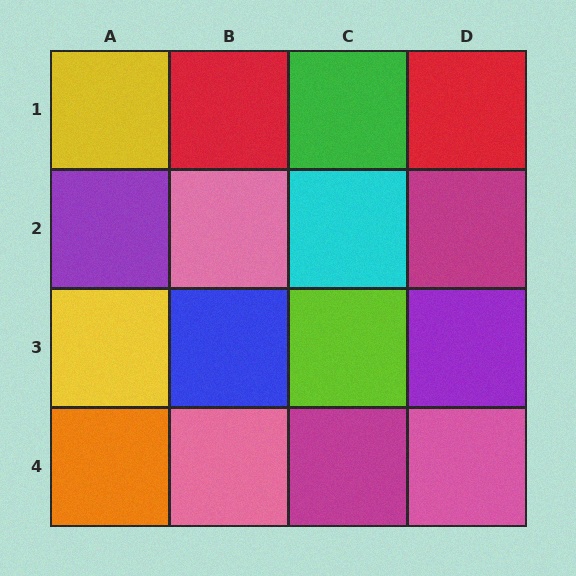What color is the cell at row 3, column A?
Yellow.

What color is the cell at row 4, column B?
Pink.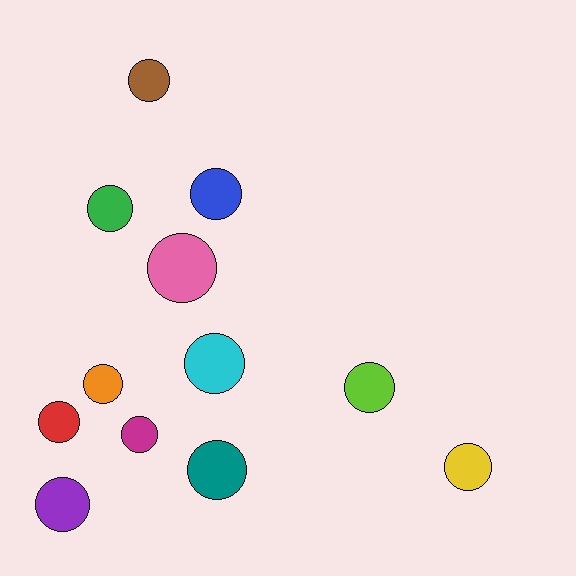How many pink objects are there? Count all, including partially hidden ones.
There is 1 pink object.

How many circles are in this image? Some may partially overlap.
There are 12 circles.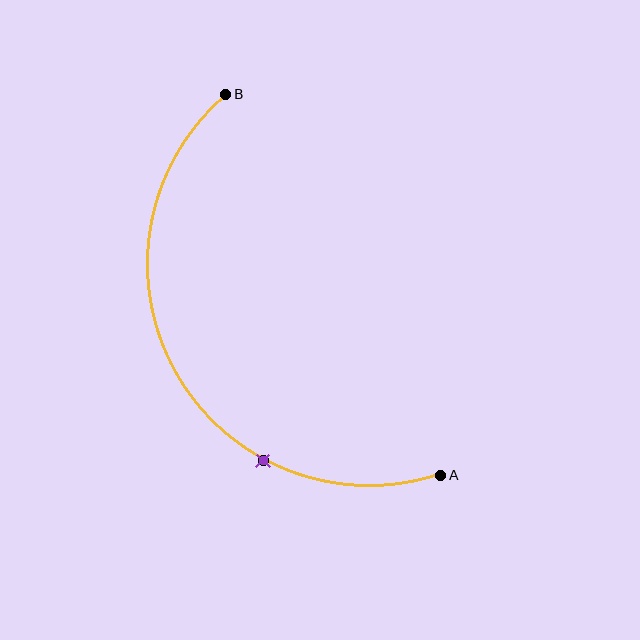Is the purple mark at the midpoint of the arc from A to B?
No. The purple mark lies on the arc but is closer to endpoint A. The arc midpoint would be at the point on the curve equidistant along the arc from both A and B.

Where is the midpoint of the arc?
The arc midpoint is the point on the curve farthest from the straight line joining A and B. It sits to the left of that line.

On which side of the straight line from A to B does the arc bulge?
The arc bulges to the left of the straight line connecting A and B.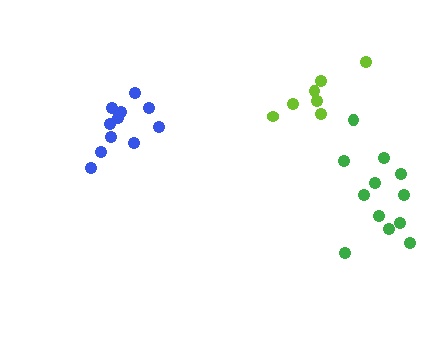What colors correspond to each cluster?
The clusters are colored: blue, green, lime.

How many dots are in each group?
Group 1: 11 dots, Group 2: 12 dots, Group 3: 7 dots (30 total).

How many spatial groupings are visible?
There are 3 spatial groupings.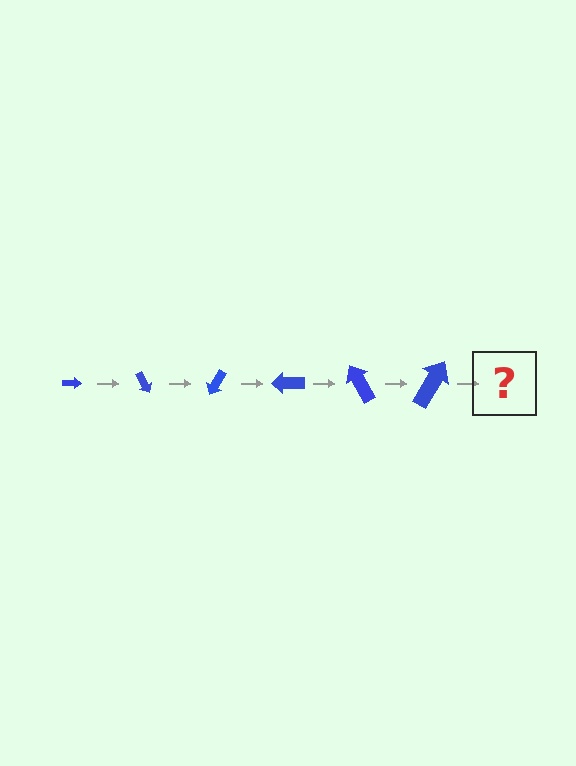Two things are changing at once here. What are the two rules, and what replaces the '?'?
The two rules are that the arrow grows larger each step and it rotates 60 degrees each step. The '?' should be an arrow, larger than the previous one and rotated 360 degrees from the start.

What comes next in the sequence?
The next element should be an arrow, larger than the previous one and rotated 360 degrees from the start.